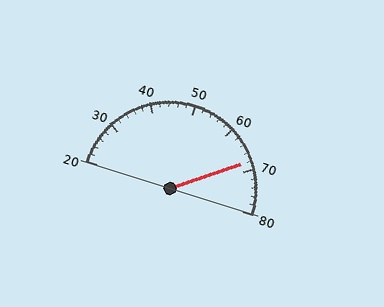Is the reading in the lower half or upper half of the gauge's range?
The reading is in the upper half of the range (20 to 80).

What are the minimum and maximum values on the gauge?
The gauge ranges from 20 to 80.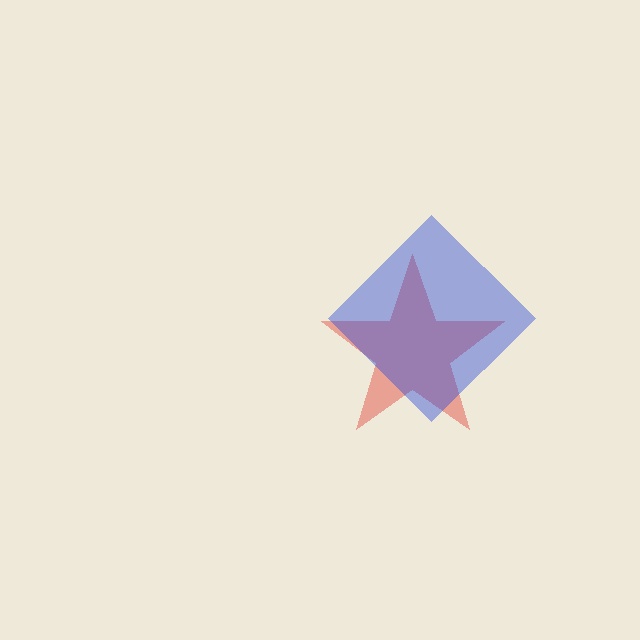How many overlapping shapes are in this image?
There are 2 overlapping shapes in the image.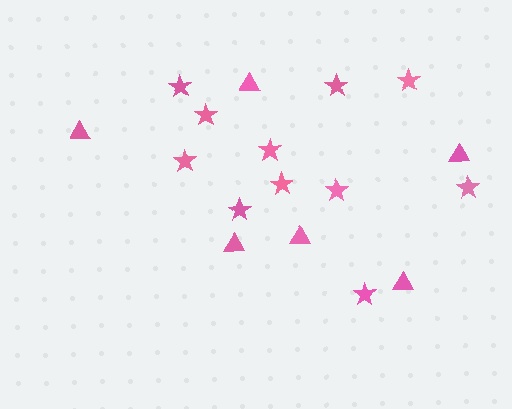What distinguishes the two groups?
There are 2 groups: one group of triangles (6) and one group of stars (11).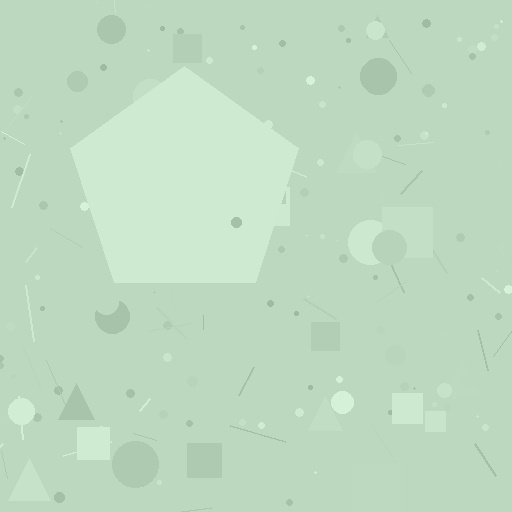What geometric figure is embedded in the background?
A pentagon is embedded in the background.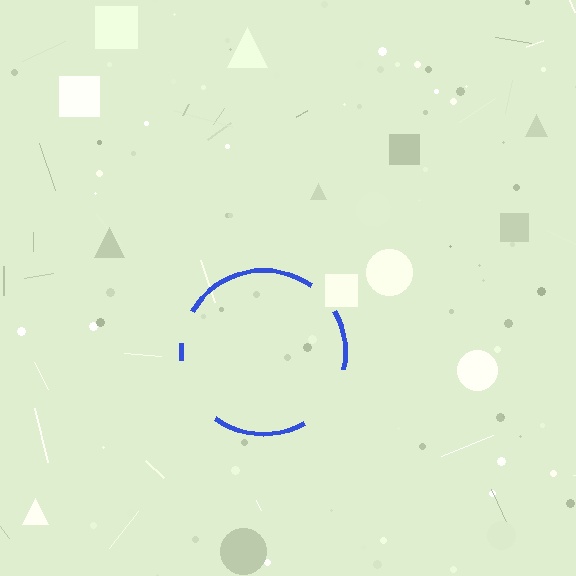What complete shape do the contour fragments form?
The contour fragments form a circle.